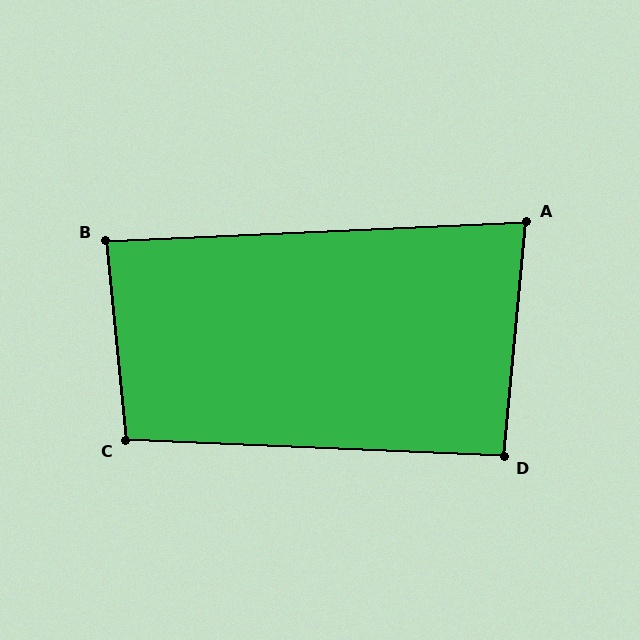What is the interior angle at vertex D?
Approximately 93 degrees (approximately right).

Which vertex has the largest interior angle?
C, at approximately 98 degrees.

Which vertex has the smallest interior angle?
A, at approximately 82 degrees.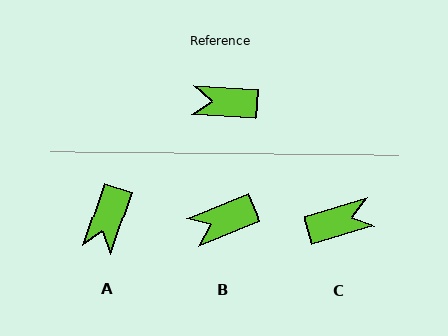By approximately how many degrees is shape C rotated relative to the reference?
Approximately 160 degrees clockwise.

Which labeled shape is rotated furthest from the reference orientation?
C, about 160 degrees away.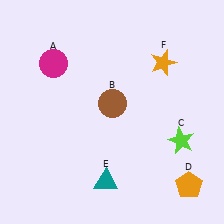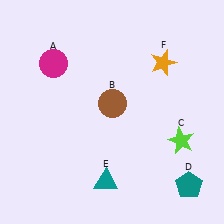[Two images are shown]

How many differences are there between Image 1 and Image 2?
There is 1 difference between the two images.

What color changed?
The pentagon (D) changed from orange in Image 1 to teal in Image 2.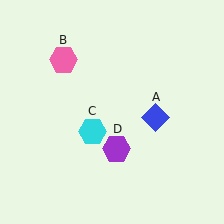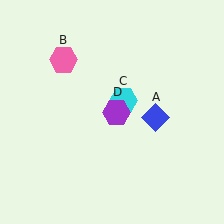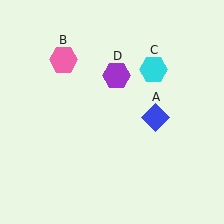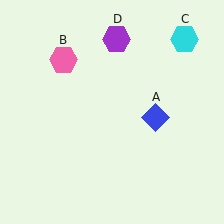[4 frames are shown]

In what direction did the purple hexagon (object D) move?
The purple hexagon (object D) moved up.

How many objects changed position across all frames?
2 objects changed position: cyan hexagon (object C), purple hexagon (object D).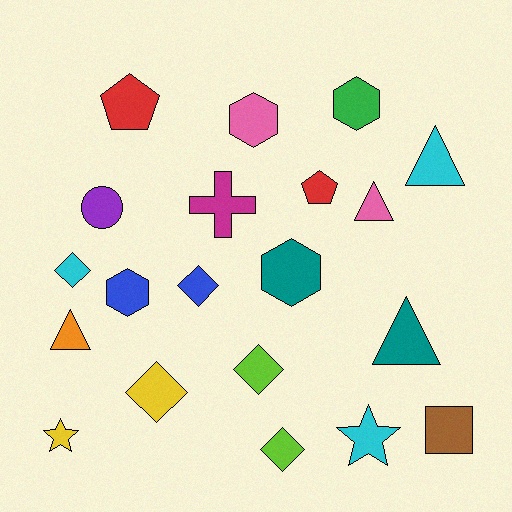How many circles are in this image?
There is 1 circle.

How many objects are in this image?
There are 20 objects.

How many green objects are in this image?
There is 1 green object.